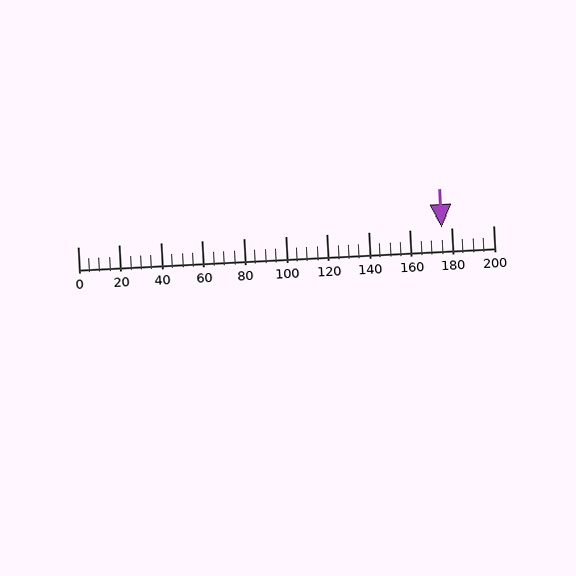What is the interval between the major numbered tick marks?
The major tick marks are spaced 20 units apart.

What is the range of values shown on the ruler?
The ruler shows values from 0 to 200.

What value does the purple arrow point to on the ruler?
The purple arrow points to approximately 175.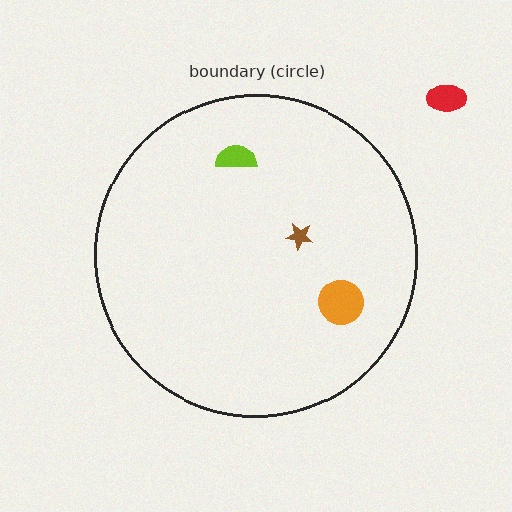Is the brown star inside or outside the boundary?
Inside.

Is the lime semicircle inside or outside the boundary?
Inside.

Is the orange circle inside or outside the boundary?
Inside.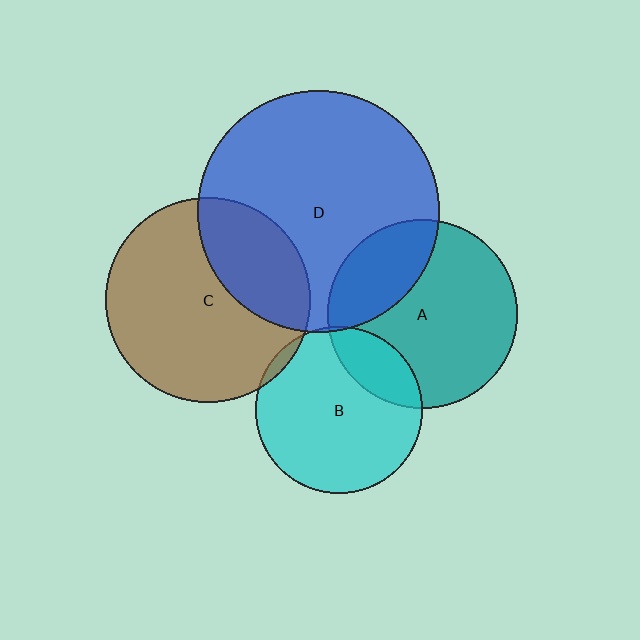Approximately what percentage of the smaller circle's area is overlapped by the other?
Approximately 30%.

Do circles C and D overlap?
Yes.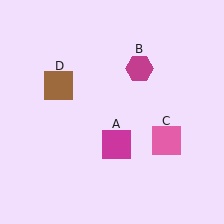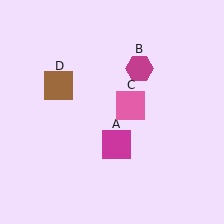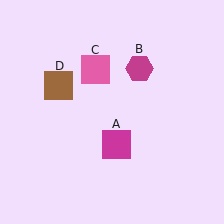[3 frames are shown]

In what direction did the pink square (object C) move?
The pink square (object C) moved up and to the left.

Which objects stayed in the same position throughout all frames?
Magenta square (object A) and magenta hexagon (object B) and brown square (object D) remained stationary.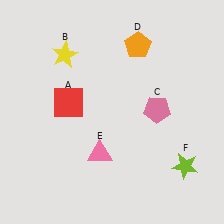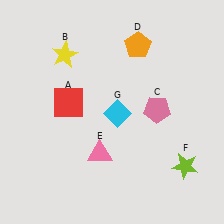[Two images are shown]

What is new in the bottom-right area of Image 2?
A cyan diamond (G) was added in the bottom-right area of Image 2.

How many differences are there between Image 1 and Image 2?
There is 1 difference between the two images.